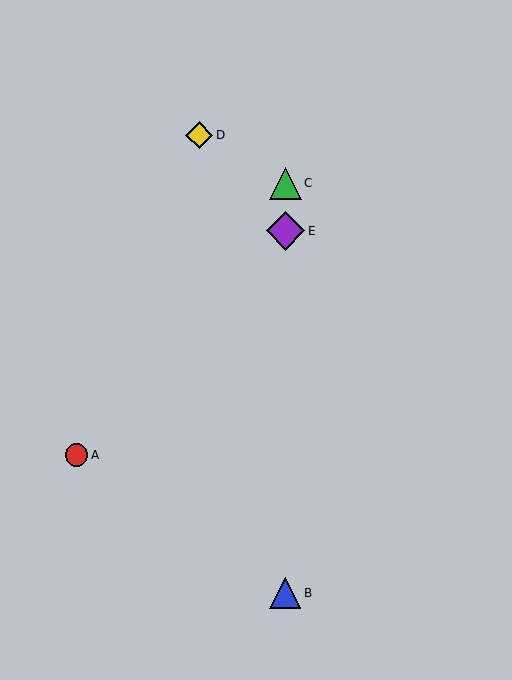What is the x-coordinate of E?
Object E is at x≈285.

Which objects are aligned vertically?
Objects B, C, E are aligned vertically.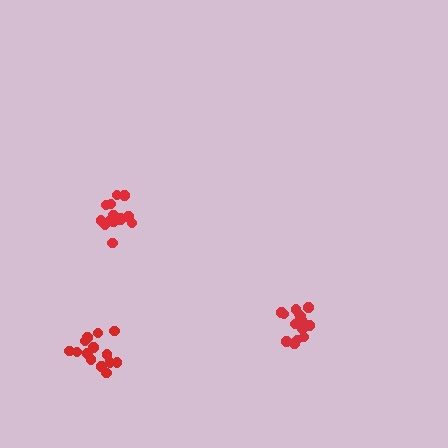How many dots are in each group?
Group 1: 15 dots, Group 2: 14 dots, Group 3: 15 dots (44 total).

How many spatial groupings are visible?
There are 3 spatial groupings.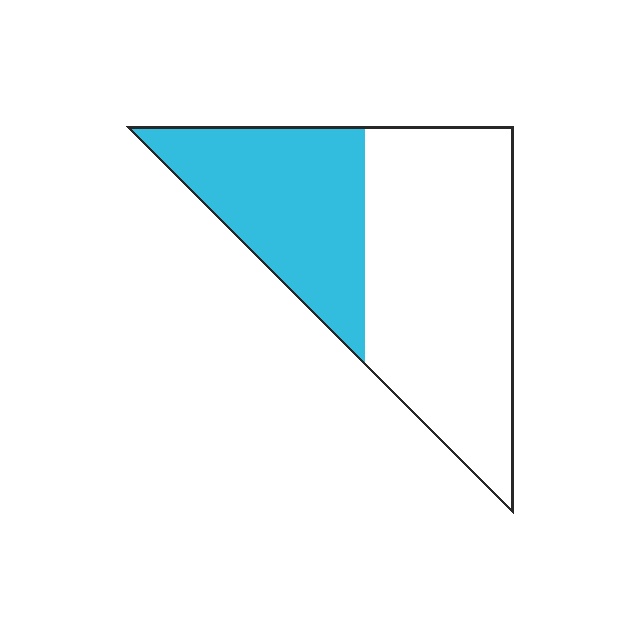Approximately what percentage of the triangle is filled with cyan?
Approximately 40%.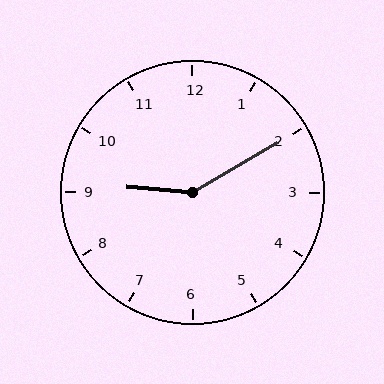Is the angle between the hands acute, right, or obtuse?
It is obtuse.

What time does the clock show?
9:10.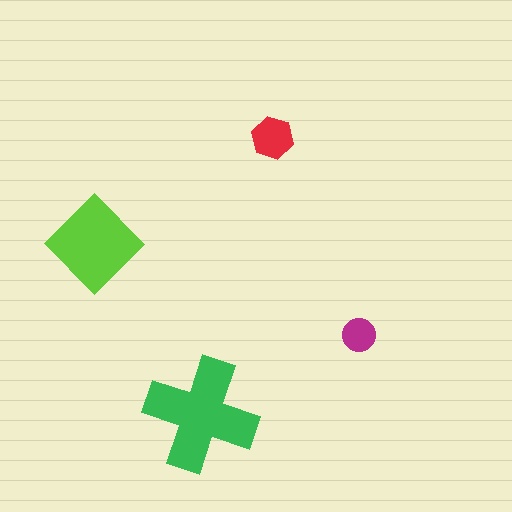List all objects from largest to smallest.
The green cross, the lime diamond, the red hexagon, the magenta circle.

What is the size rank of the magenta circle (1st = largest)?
4th.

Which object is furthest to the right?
The magenta circle is rightmost.